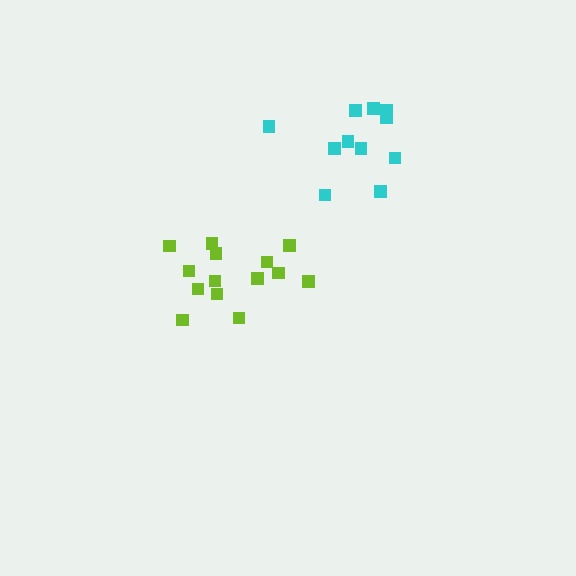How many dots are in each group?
Group 1: 14 dots, Group 2: 11 dots (25 total).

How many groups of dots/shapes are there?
There are 2 groups.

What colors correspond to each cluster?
The clusters are colored: lime, cyan.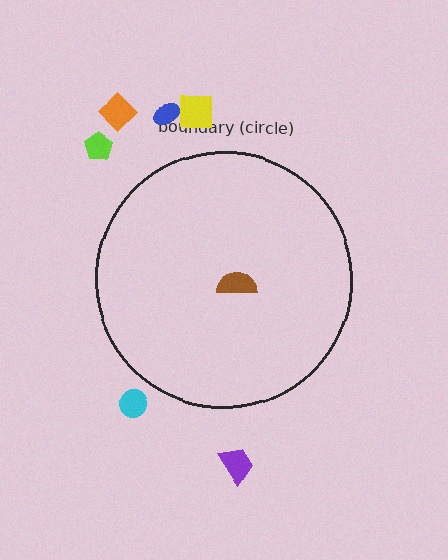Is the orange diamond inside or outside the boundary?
Outside.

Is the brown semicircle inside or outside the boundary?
Inside.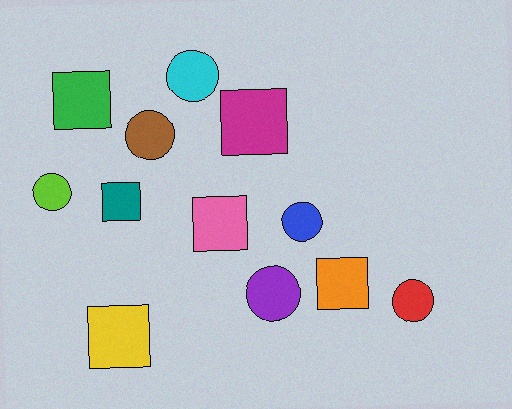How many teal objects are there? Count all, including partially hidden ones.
There is 1 teal object.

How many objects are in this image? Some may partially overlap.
There are 12 objects.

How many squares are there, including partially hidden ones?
There are 6 squares.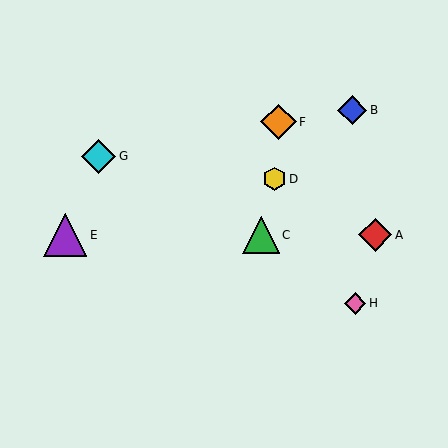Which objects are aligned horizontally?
Objects A, C, E are aligned horizontally.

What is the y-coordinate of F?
Object F is at y≈122.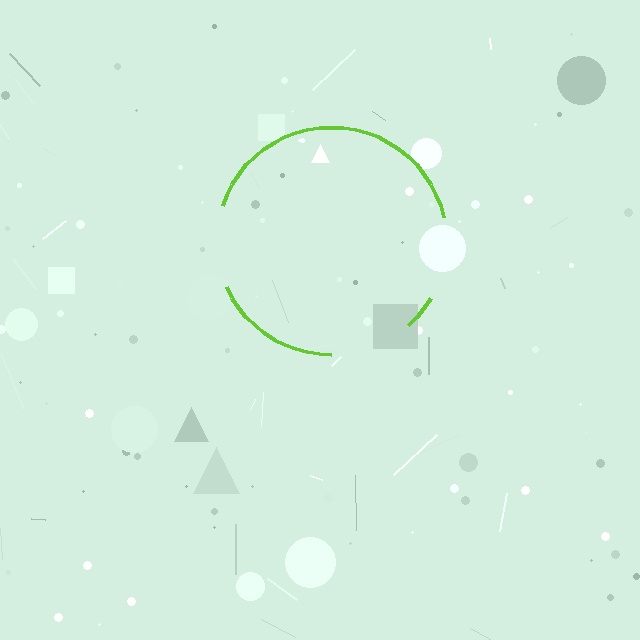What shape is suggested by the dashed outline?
The dashed outline suggests a circle.